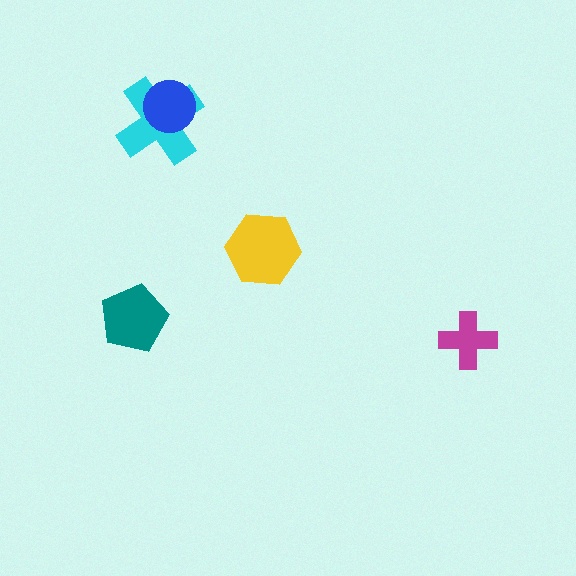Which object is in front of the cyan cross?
The blue circle is in front of the cyan cross.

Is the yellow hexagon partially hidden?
No, no other shape covers it.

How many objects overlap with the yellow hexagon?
0 objects overlap with the yellow hexagon.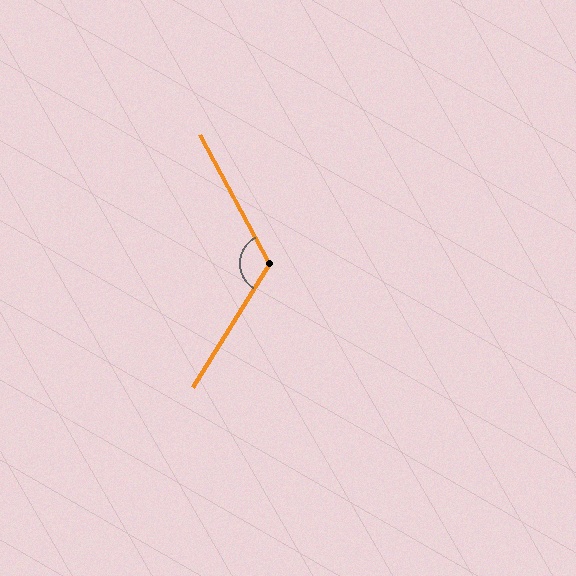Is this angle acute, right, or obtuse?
It is obtuse.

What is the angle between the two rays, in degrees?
Approximately 120 degrees.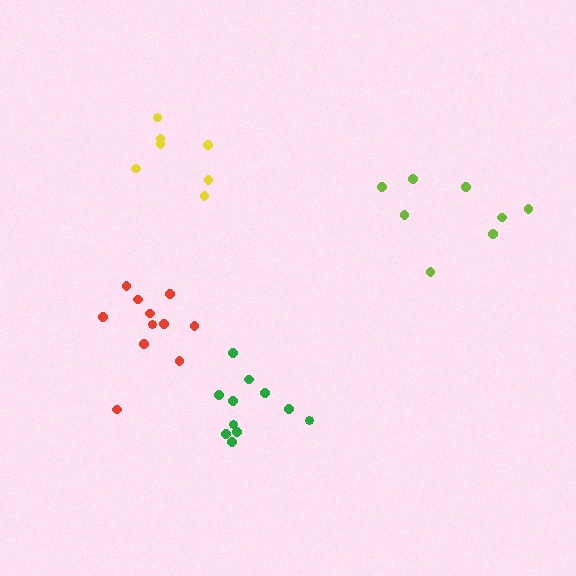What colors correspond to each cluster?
The clusters are colored: yellow, red, green, lime.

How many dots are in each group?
Group 1: 7 dots, Group 2: 11 dots, Group 3: 11 dots, Group 4: 8 dots (37 total).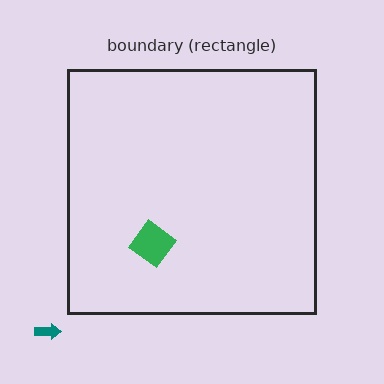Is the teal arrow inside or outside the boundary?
Outside.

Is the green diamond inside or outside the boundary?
Inside.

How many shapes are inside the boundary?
1 inside, 1 outside.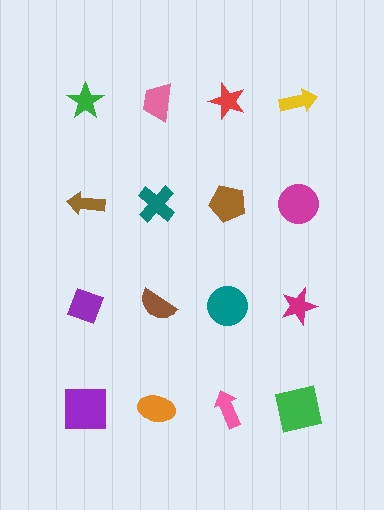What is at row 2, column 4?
A magenta circle.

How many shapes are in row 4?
4 shapes.